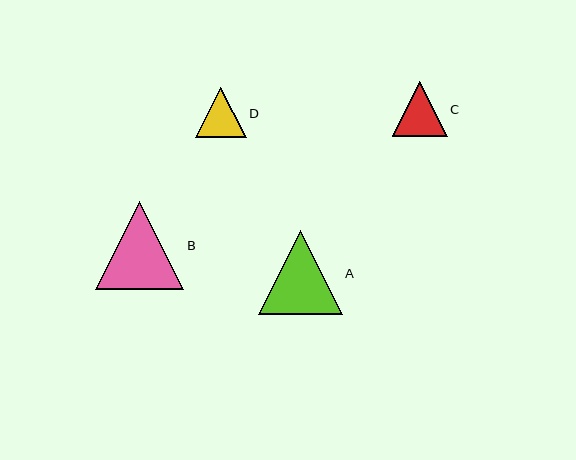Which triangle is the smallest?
Triangle D is the smallest with a size of approximately 50 pixels.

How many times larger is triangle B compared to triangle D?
Triangle B is approximately 1.8 times the size of triangle D.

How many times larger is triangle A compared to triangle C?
Triangle A is approximately 1.5 times the size of triangle C.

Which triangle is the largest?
Triangle B is the largest with a size of approximately 88 pixels.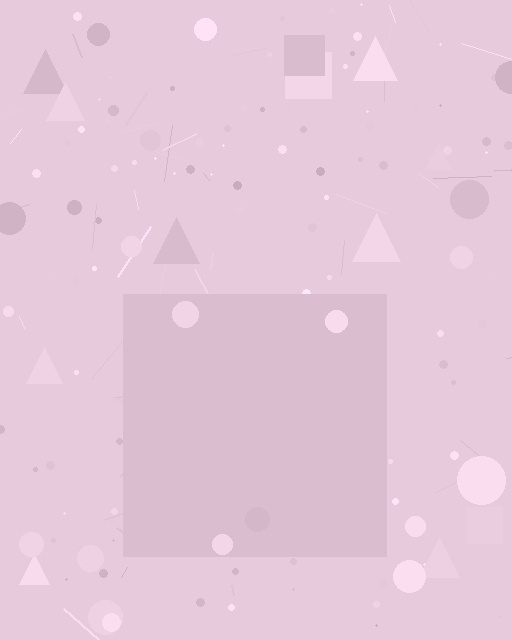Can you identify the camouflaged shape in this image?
The camouflaged shape is a square.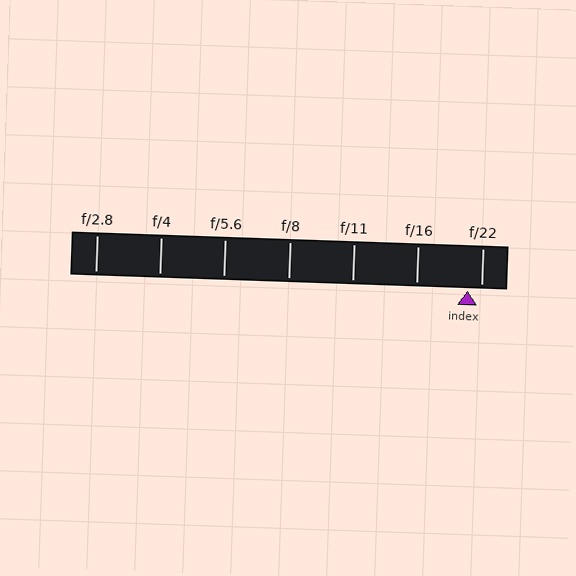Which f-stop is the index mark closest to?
The index mark is closest to f/22.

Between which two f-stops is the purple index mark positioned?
The index mark is between f/16 and f/22.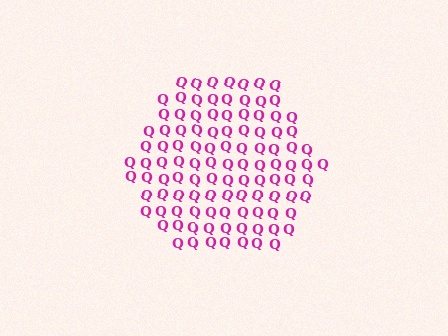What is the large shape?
The large shape is a hexagon.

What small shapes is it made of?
It is made of small letter Q's.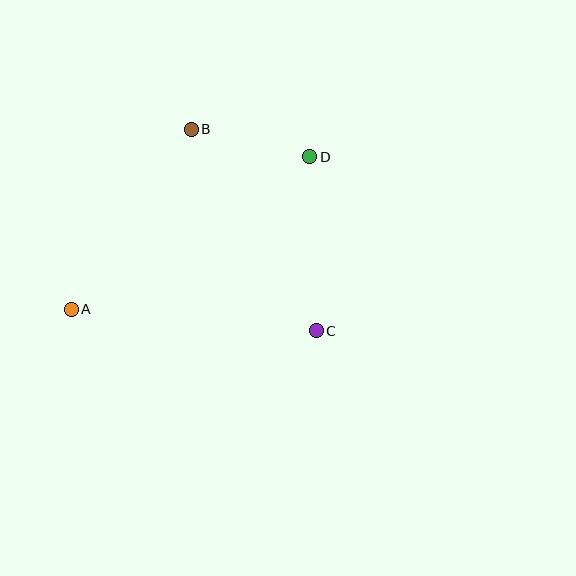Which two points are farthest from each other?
Points A and D are farthest from each other.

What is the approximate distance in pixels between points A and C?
The distance between A and C is approximately 246 pixels.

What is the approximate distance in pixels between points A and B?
The distance between A and B is approximately 217 pixels.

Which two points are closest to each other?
Points B and D are closest to each other.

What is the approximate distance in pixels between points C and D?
The distance between C and D is approximately 174 pixels.